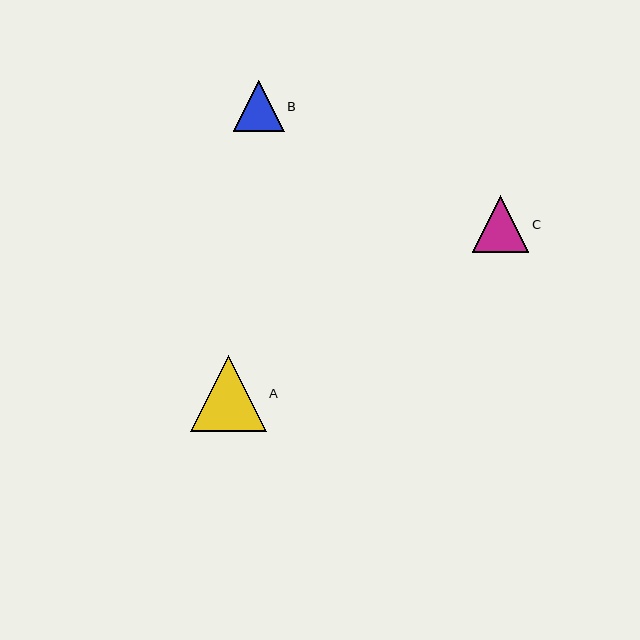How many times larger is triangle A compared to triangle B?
Triangle A is approximately 1.5 times the size of triangle B.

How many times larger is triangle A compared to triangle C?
Triangle A is approximately 1.3 times the size of triangle C.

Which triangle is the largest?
Triangle A is the largest with a size of approximately 76 pixels.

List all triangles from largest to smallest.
From largest to smallest: A, C, B.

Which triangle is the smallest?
Triangle B is the smallest with a size of approximately 51 pixels.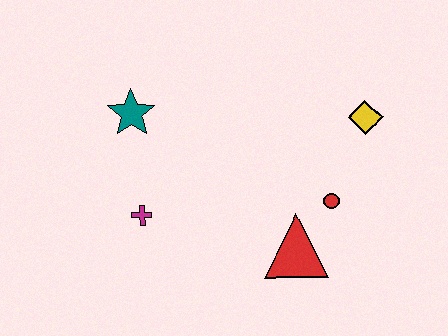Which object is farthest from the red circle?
The teal star is farthest from the red circle.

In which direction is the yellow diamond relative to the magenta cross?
The yellow diamond is to the right of the magenta cross.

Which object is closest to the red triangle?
The red circle is closest to the red triangle.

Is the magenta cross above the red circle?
No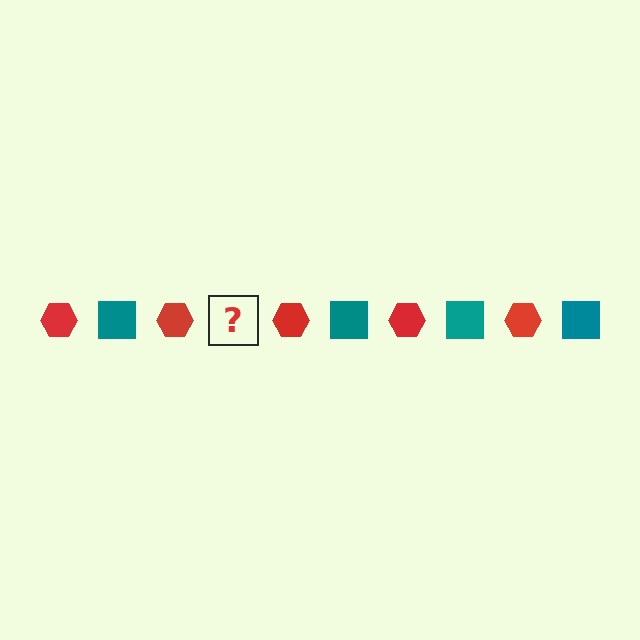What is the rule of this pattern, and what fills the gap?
The rule is that the pattern alternates between red hexagon and teal square. The gap should be filled with a teal square.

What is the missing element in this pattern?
The missing element is a teal square.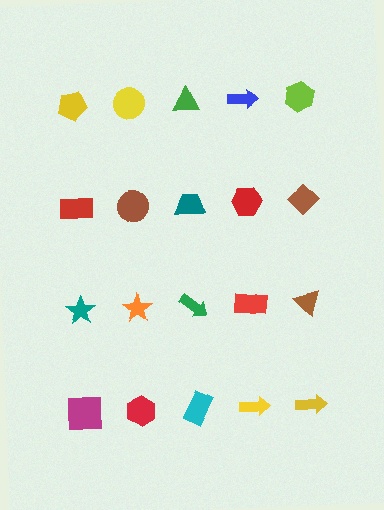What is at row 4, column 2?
A red hexagon.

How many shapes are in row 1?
5 shapes.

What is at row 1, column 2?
A yellow circle.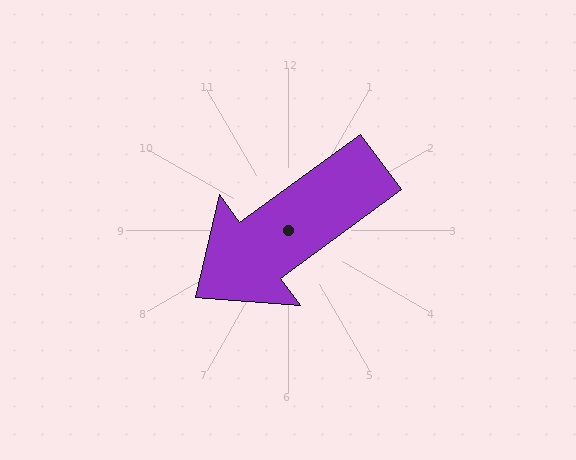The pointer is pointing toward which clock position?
Roughly 8 o'clock.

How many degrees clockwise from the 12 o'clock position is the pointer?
Approximately 234 degrees.